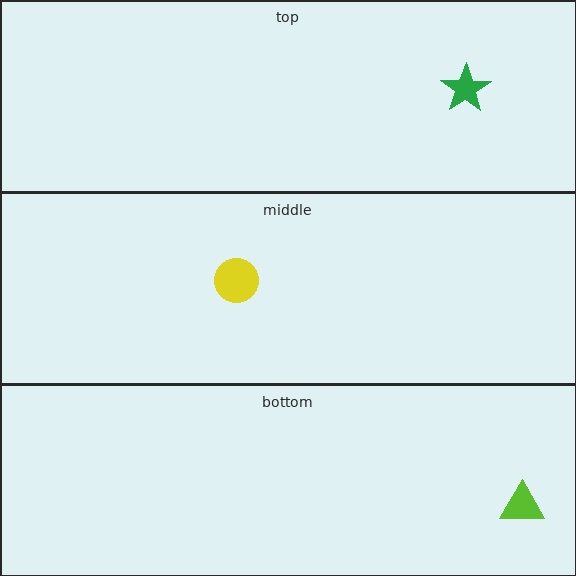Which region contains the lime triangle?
The bottom region.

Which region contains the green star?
The top region.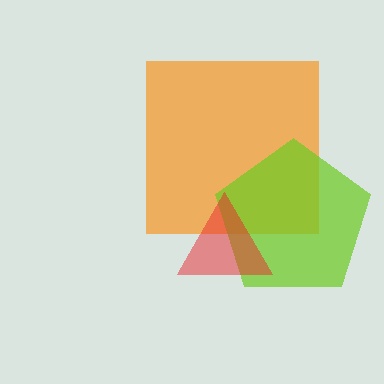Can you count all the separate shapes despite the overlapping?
Yes, there are 3 separate shapes.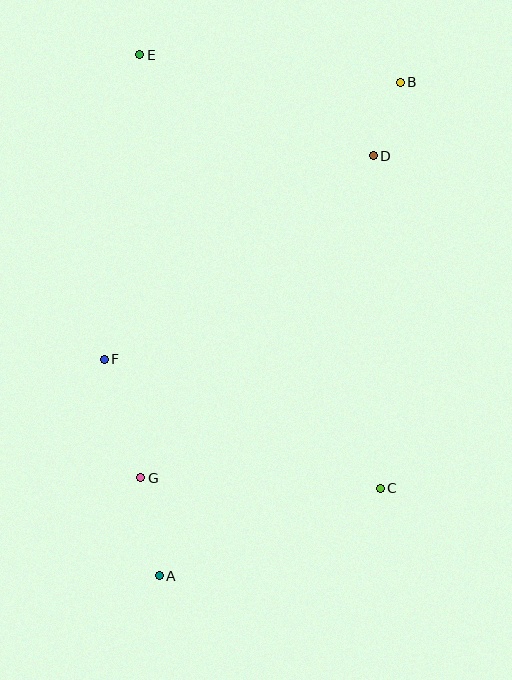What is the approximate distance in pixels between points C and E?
The distance between C and E is approximately 496 pixels.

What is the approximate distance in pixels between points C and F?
The distance between C and F is approximately 305 pixels.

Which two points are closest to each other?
Points B and D are closest to each other.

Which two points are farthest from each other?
Points A and B are farthest from each other.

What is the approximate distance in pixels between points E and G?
The distance between E and G is approximately 423 pixels.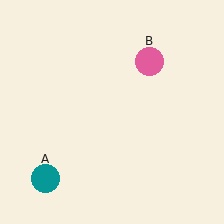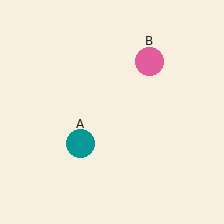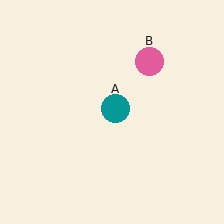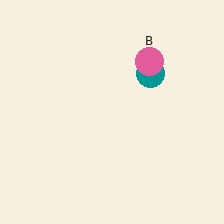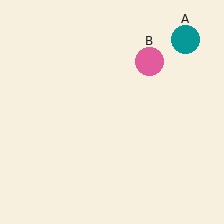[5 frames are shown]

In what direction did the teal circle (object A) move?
The teal circle (object A) moved up and to the right.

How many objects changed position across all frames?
1 object changed position: teal circle (object A).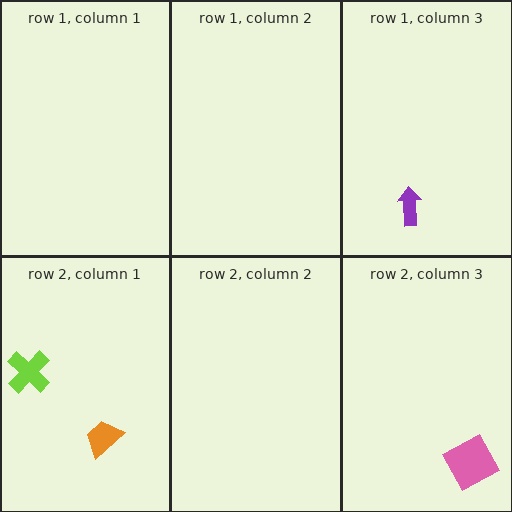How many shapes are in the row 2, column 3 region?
1.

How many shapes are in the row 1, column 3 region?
1.